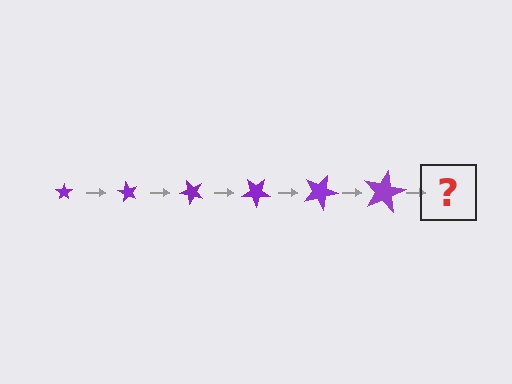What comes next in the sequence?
The next element should be a star, larger than the previous one and rotated 360 degrees from the start.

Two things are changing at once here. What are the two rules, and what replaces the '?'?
The two rules are that the star grows larger each step and it rotates 60 degrees each step. The '?' should be a star, larger than the previous one and rotated 360 degrees from the start.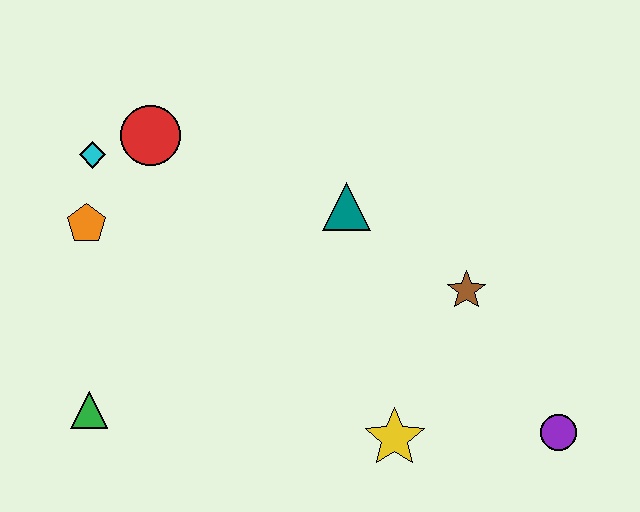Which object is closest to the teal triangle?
The brown star is closest to the teal triangle.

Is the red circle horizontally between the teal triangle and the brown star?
No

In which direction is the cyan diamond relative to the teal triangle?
The cyan diamond is to the left of the teal triangle.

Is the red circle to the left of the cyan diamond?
No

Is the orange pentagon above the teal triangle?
No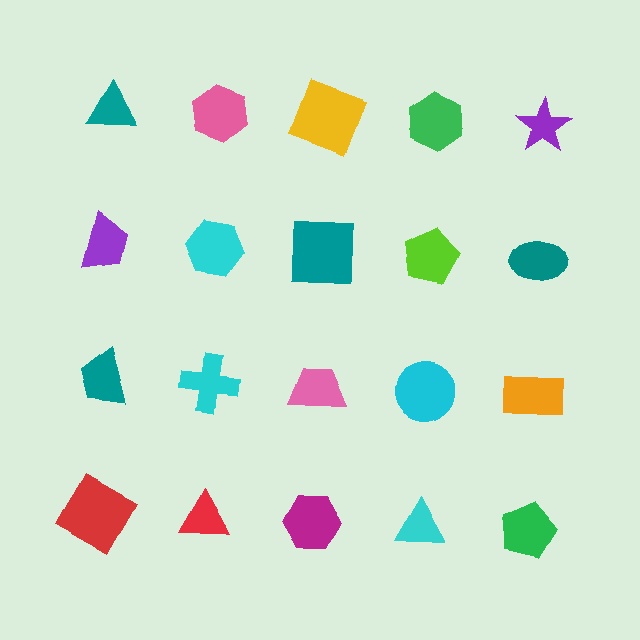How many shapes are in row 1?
5 shapes.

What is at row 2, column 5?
A teal ellipse.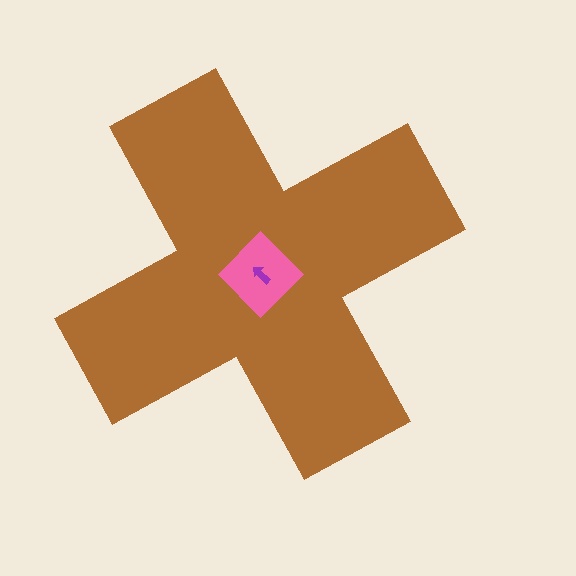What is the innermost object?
The purple arrow.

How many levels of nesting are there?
3.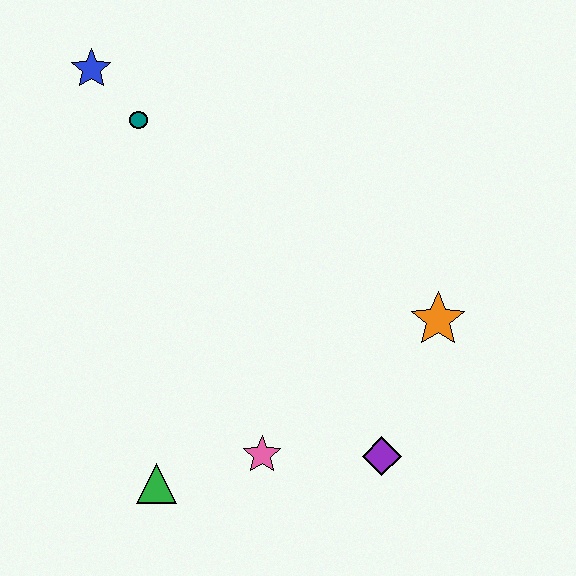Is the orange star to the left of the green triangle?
No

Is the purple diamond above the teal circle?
No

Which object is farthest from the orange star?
The blue star is farthest from the orange star.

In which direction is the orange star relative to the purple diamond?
The orange star is above the purple diamond.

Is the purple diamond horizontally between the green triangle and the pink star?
No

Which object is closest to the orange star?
The purple diamond is closest to the orange star.